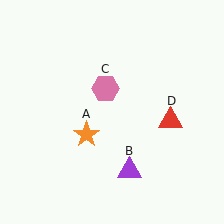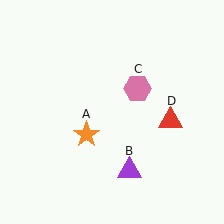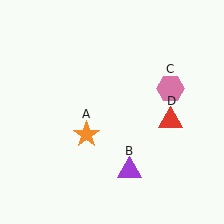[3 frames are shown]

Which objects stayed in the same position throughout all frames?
Orange star (object A) and purple triangle (object B) and red triangle (object D) remained stationary.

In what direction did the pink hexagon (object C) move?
The pink hexagon (object C) moved right.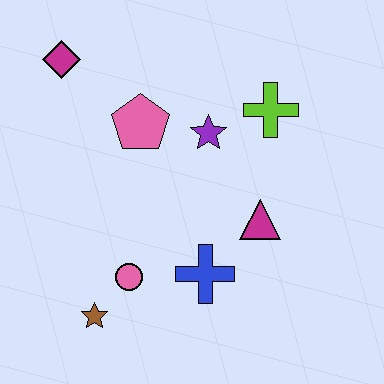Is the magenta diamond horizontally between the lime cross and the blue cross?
No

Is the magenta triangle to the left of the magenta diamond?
No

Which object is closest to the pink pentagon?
The purple star is closest to the pink pentagon.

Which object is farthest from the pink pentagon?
The brown star is farthest from the pink pentagon.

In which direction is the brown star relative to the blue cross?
The brown star is to the left of the blue cross.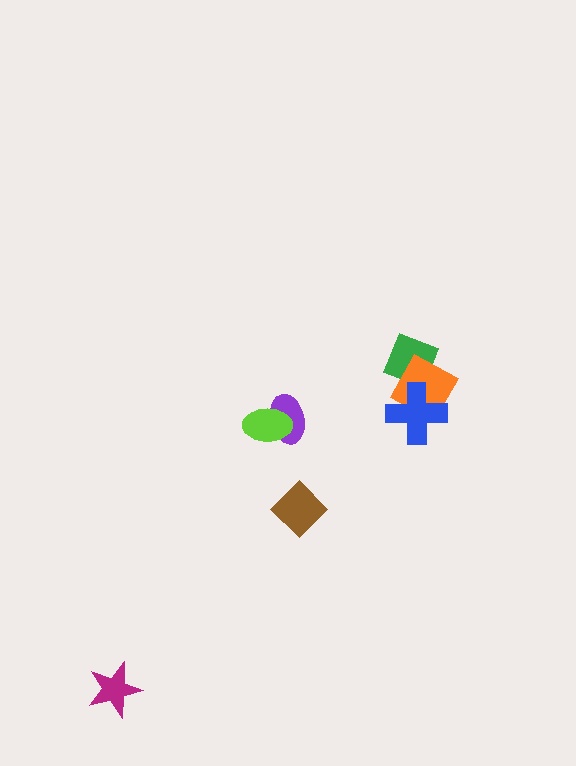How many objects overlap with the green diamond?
2 objects overlap with the green diamond.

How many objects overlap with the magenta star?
0 objects overlap with the magenta star.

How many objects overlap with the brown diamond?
0 objects overlap with the brown diamond.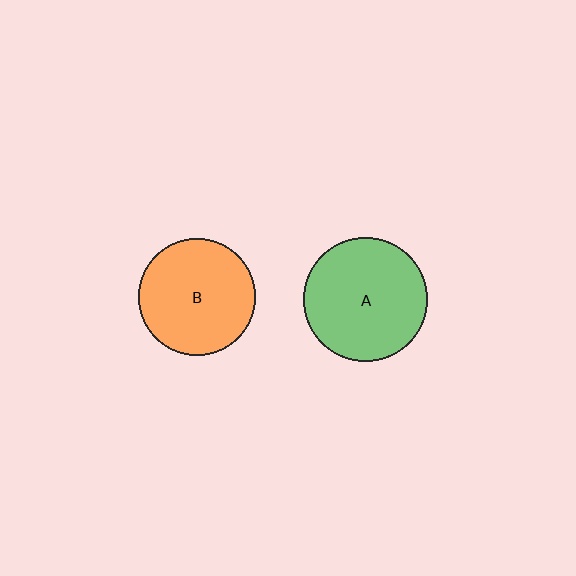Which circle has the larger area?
Circle A (green).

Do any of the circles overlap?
No, none of the circles overlap.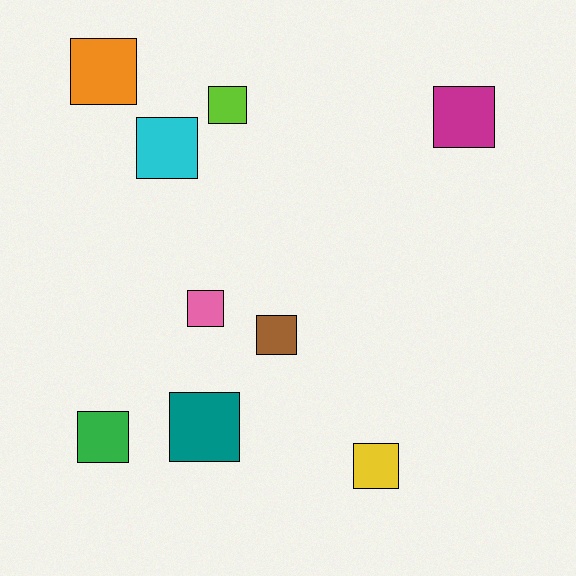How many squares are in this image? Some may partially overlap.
There are 9 squares.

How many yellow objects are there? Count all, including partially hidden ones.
There is 1 yellow object.